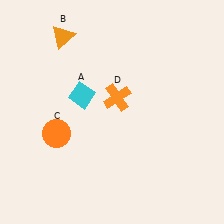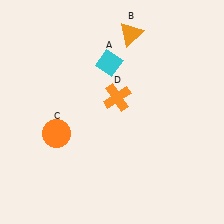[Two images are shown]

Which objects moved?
The objects that moved are: the cyan diamond (A), the orange triangle (B).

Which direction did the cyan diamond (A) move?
The cyan diamond (A) moved up.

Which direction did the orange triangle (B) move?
The orange triangle (B) moved right.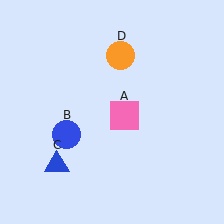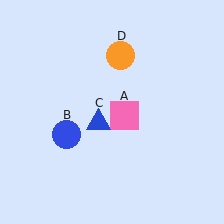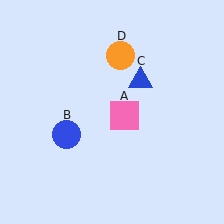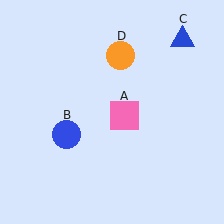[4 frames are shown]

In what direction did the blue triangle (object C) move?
The blue triangle (object C) moved up and to the right.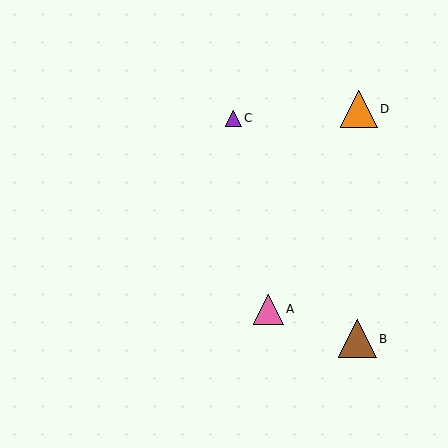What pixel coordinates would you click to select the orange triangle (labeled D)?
Click at (359, 109) to select the orange triangle D.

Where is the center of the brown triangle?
The center of the brown triangle is at (357, 339).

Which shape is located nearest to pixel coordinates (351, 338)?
The brown triangle (labeled B) at (357, 339) is nearest to that location.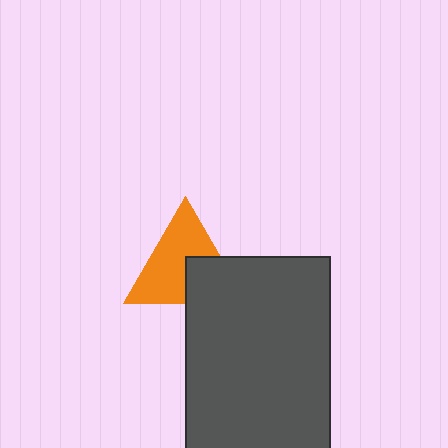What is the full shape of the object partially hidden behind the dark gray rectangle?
The partially hidden object is an orange triangle.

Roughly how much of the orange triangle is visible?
Most of it is visible (roughly 65%).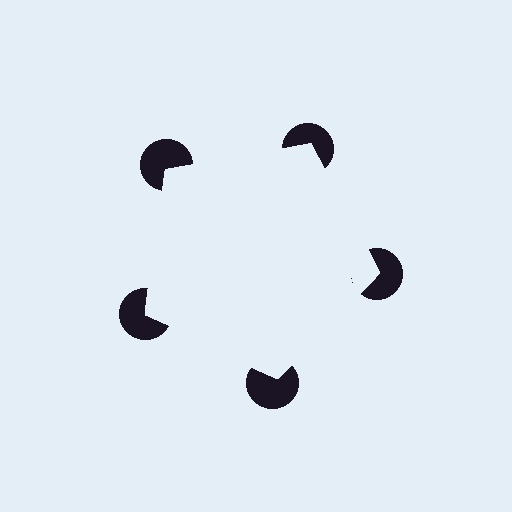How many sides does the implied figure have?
5 sides.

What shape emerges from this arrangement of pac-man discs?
An illusory pentagon — its edges are inferred from the aligned wedge cuts in the pac-man discs, not physically drawn.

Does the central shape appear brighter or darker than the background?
It typically appears slightly brighter than the background, even though no actual brightness change is drawn.